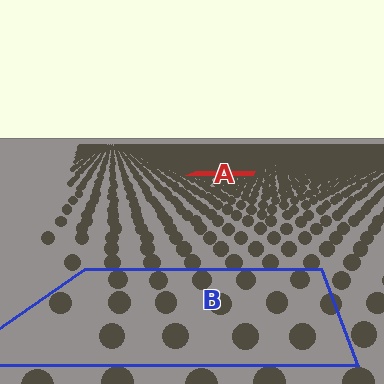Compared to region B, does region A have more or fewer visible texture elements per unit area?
Region A has more texture elements per unit area — they are packed more densely because it is farther away.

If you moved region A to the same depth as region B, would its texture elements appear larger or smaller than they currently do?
They would appear larger. At a closer depth, the same texture elements are projected at a bigger on-screen size.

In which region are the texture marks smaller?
The texture marks are smaller in region A, because it is farther away.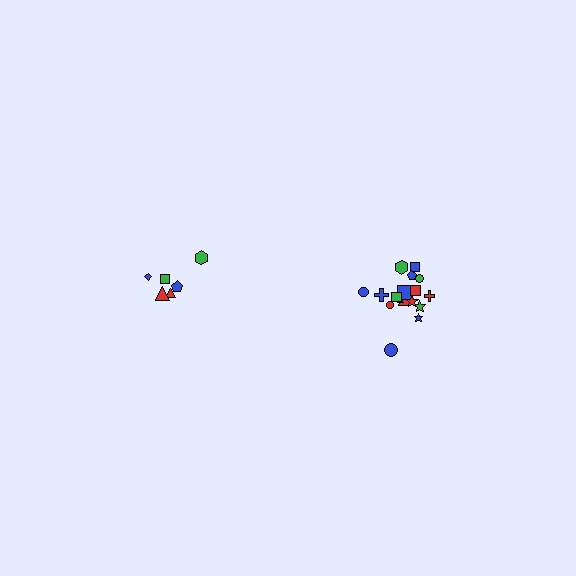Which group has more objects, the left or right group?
The right group.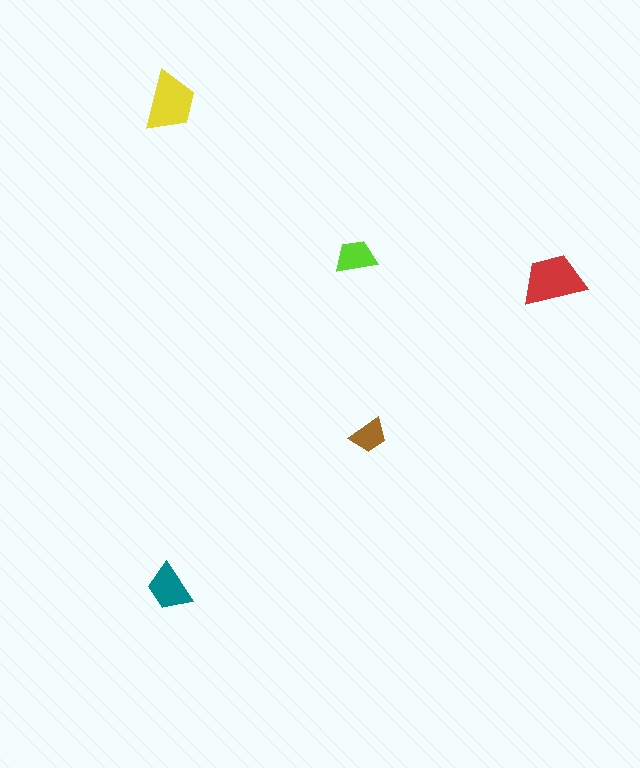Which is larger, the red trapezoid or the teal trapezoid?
The red one.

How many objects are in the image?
There are 5 objects in the image.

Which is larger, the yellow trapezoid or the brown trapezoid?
The yellow one.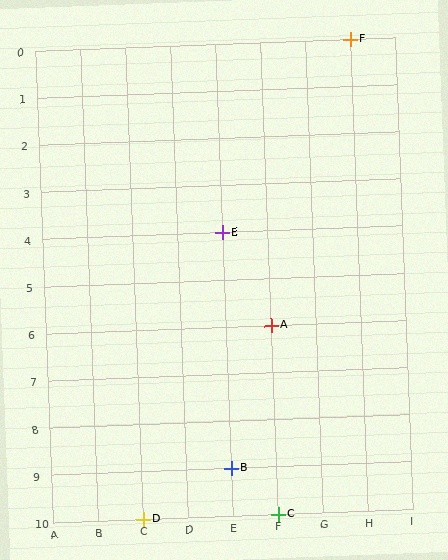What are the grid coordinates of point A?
Point A is at grid coordinates (F, 6).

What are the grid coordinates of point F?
Point F is at grid coordinates (H, 0).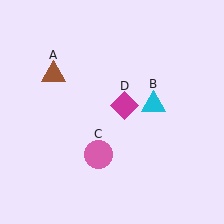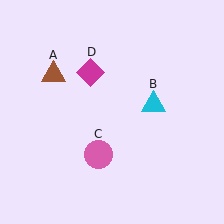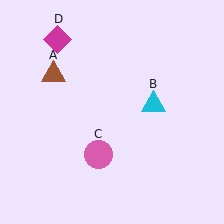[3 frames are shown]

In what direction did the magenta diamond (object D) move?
The magenta diamond (object D) moved up and to the left.